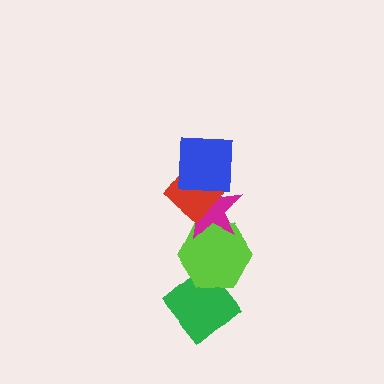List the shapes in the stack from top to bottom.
From top to bottom: the blue square, the red diamond, the magenta star, the lime hexagon, the green diamond.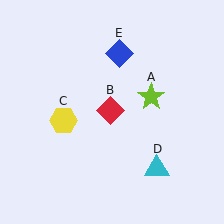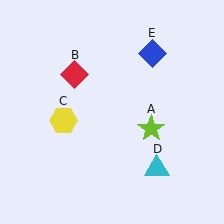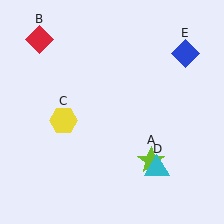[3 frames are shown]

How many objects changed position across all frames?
3 objects changed position: lime star (object A), red diamond (object B), blue diamond (object E).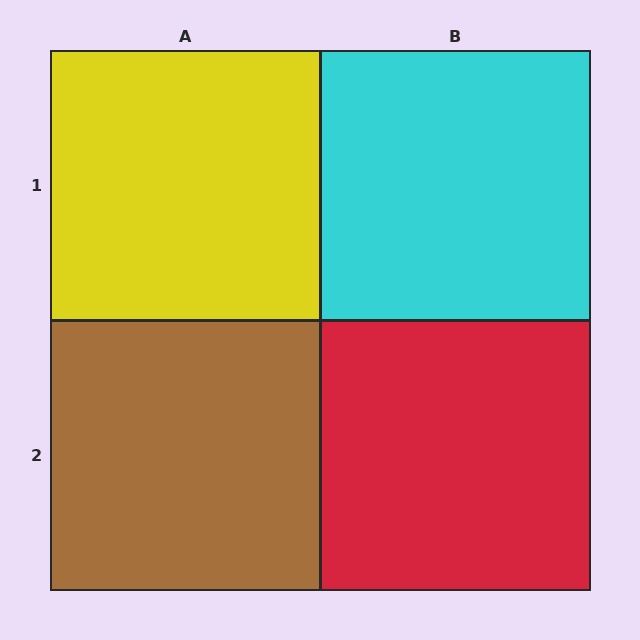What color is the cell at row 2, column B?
Red.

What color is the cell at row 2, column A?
Brown.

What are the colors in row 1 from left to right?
Yellow, cyan.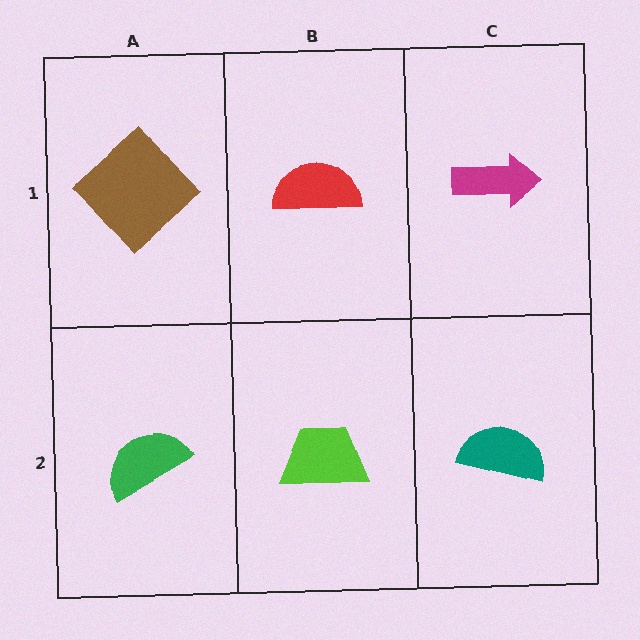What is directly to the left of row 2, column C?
A lime trapezoid.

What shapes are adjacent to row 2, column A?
A brown diamond (row 1, column A), a lime trapezoid (row 2, column B).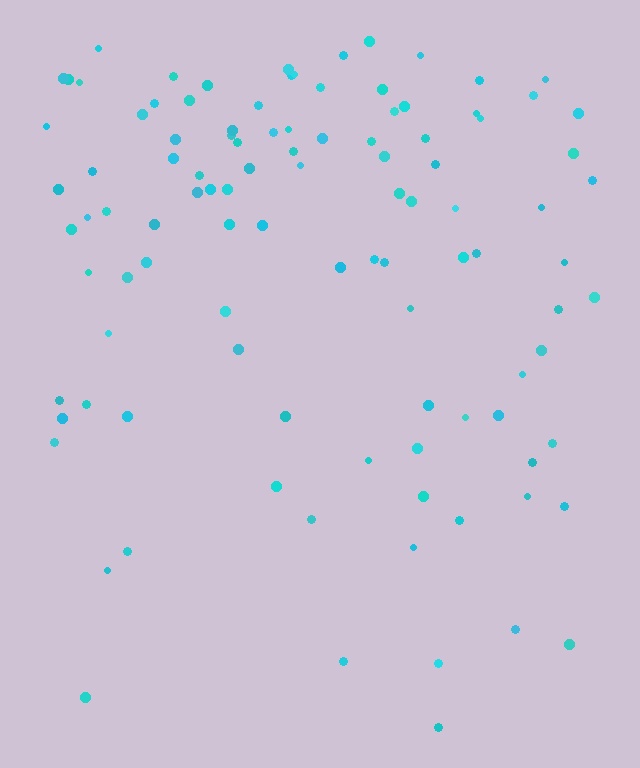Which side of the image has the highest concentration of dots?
The top.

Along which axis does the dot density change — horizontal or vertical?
Vertical.